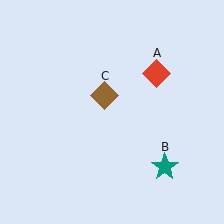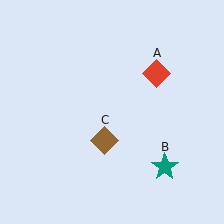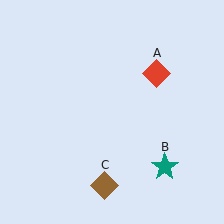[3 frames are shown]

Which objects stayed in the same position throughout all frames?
Red diamond (object A) and teal star (object B) remained stationary.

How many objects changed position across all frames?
1 object changed position: brown diamond (object C).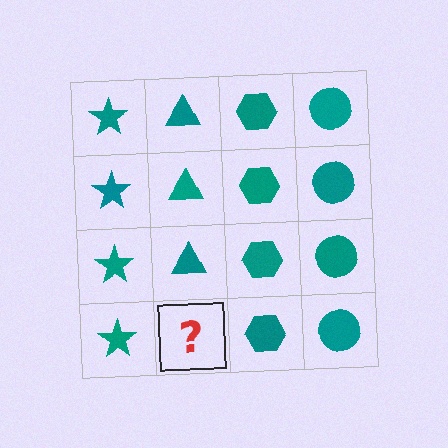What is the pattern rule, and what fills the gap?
The rule is that each column has a consistent shape. The gap should be filled with a teal triangle.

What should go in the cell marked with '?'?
The missing cell should contain a teal triangle.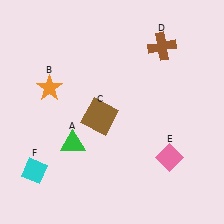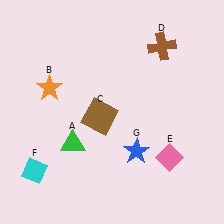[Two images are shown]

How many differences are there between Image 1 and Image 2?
There is 1 difference between the two images.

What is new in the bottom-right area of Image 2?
A blue star (G) was added in the bottom-right area of Image 2.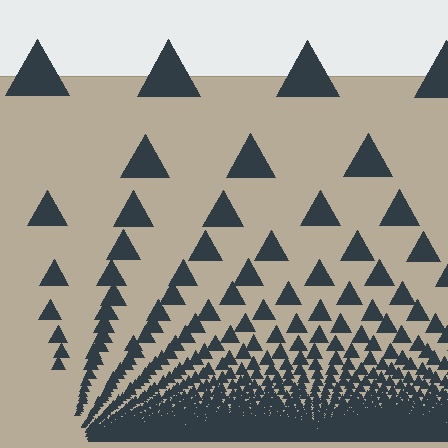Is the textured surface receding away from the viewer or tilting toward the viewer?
The surface appears to tilt toward the viewer. Texture elements get larger and sparser toward the top.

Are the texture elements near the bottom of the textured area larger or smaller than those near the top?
Smaller. The gradient is inverted — elements near the bottom are smaller and denser.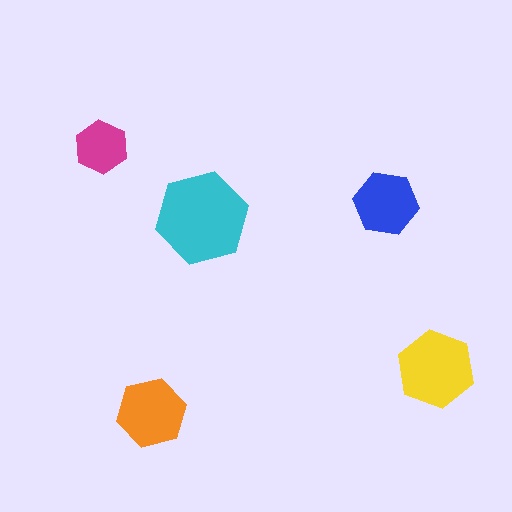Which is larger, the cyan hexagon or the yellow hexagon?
The cyan one.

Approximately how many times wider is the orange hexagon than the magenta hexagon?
About 1.5 times wider.